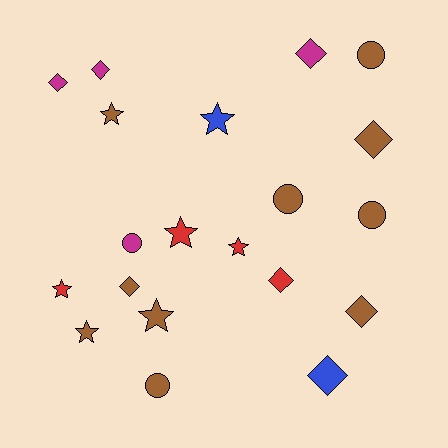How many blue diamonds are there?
There is 1 blue diamond.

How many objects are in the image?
There are 20 objects.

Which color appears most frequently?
Brown, with 10 objects.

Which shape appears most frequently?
Diamond, with 8 objects.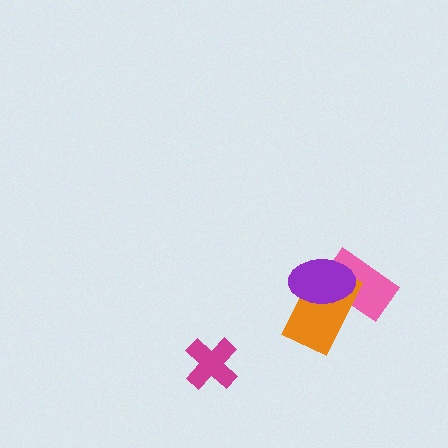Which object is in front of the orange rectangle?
The purple ellipse is in front of the orange rectangle.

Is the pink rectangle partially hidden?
Yes, it is partially covered by another shape.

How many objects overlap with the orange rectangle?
2 objects overlap with the orange rectangle.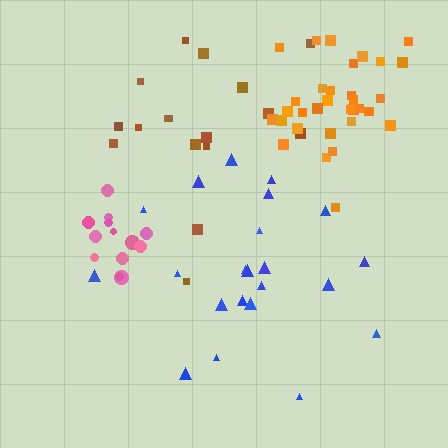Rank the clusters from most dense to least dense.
pink, orange, blue, brown.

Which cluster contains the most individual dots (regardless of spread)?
Orange (33).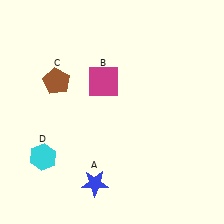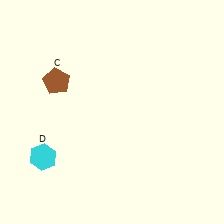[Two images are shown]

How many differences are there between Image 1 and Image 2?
There are 2 differences between the two images.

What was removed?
The blue star (A), the magenta square (B) were removed in Image 2.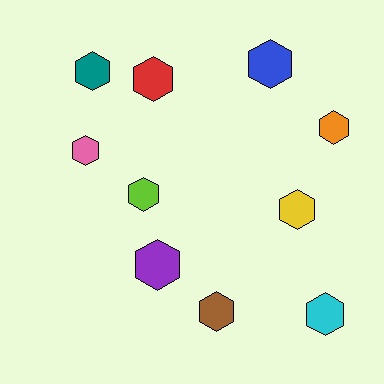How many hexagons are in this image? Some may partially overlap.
There are 10 hexagons.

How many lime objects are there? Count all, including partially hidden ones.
There is 1 lime object.